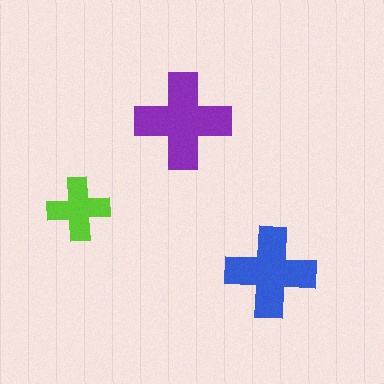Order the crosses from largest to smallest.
the purple one, the blue one, the lime one.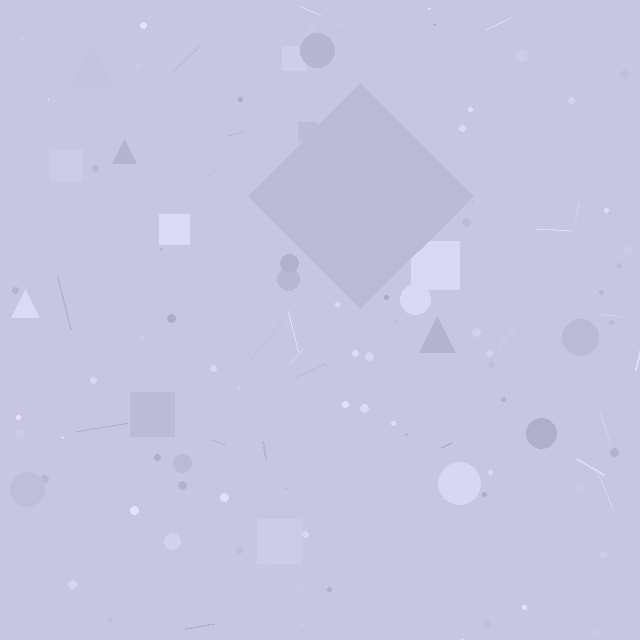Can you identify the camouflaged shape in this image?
The camouflaged shape is a diamond.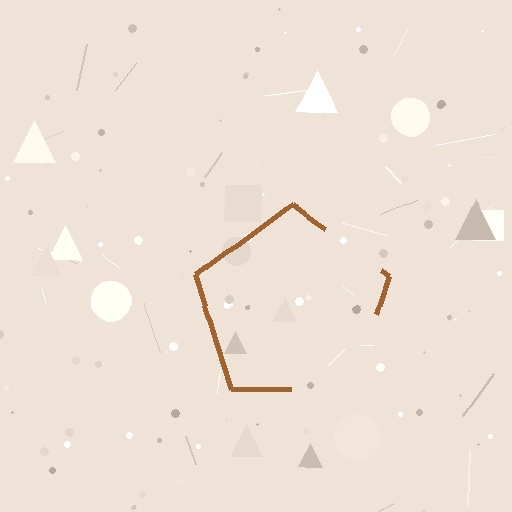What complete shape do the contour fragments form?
The contour fragments form a pentagon.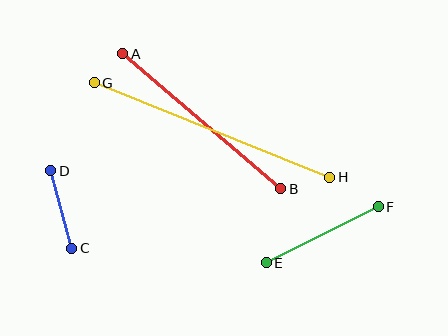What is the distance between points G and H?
The distance is approximately 254 pixels.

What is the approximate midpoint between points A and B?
The midpoint is at approximately (202, 121) pixels.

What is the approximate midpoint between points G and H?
The midpoint is at approximately (212, 130) pixels.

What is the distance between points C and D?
The distance is approximately 80 pixels.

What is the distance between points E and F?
The distance is approximately 125 pixels.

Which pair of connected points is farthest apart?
Points G and H are farthest apart.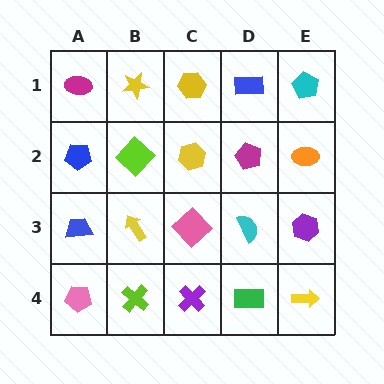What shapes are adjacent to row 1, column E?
An orange ellipse (row 2, column E), a blue rectangle (row 1, column D).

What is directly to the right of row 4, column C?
A green rectangle.